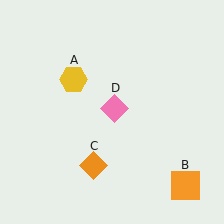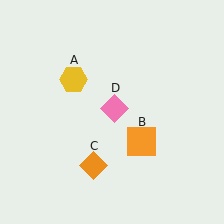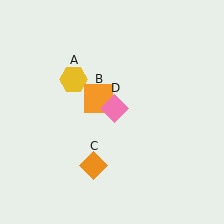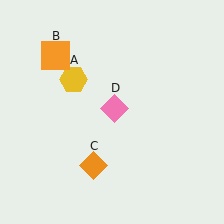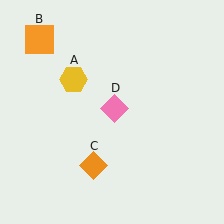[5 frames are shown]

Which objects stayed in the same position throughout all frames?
Yellow hexagon (object A) and orange diamond (object C) and pink diamond (object D) remained stationary.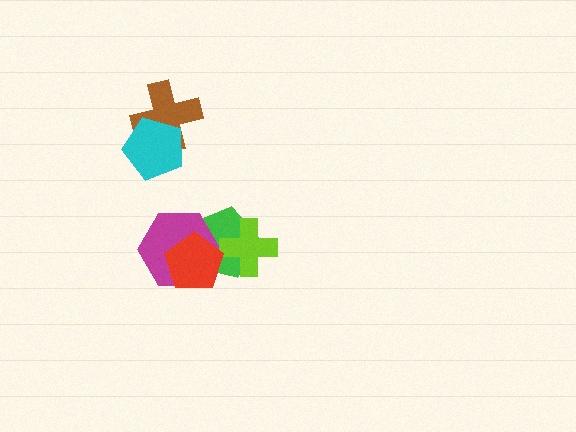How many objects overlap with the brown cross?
1 object overlaps with the brown cross.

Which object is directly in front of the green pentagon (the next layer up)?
The magenta hexagon is directly in front of the green pentagon.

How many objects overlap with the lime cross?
1 object overlaps with the lime cross.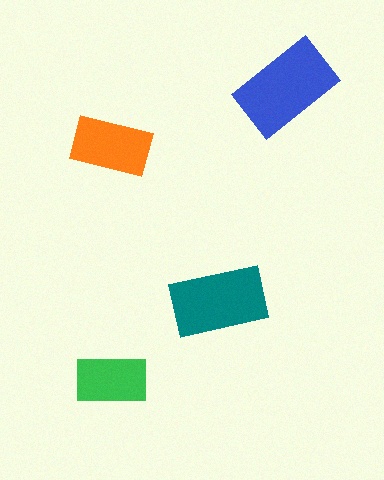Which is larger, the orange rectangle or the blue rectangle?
The blue one.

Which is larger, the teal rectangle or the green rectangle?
The teal one.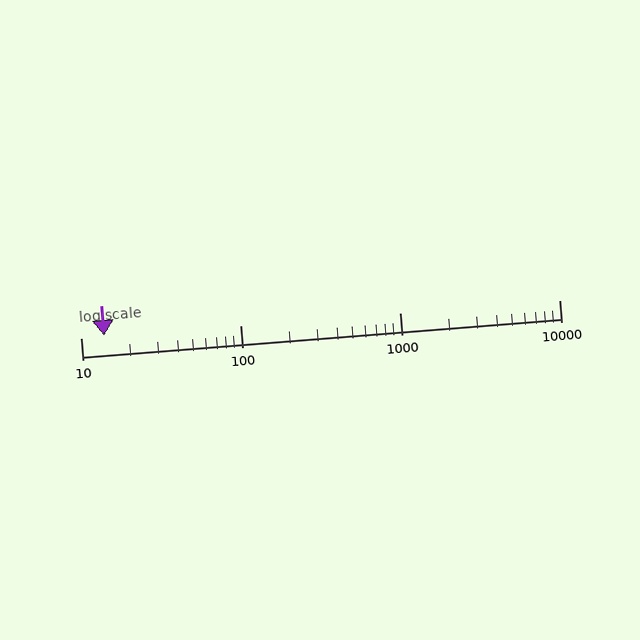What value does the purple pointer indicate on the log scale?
The pointer indicates approximately 14.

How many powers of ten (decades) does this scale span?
The scale spans 3 decades, from 10 to 10000.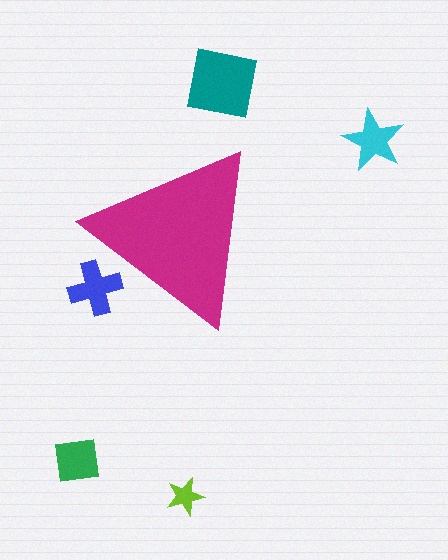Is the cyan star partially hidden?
No, the cyan star is fully visible.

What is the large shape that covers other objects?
A magenta triangle.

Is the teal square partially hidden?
No, the teal square is fully visible.